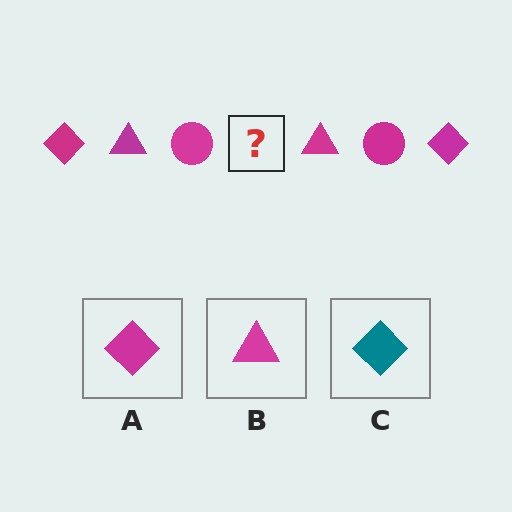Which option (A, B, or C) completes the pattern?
A.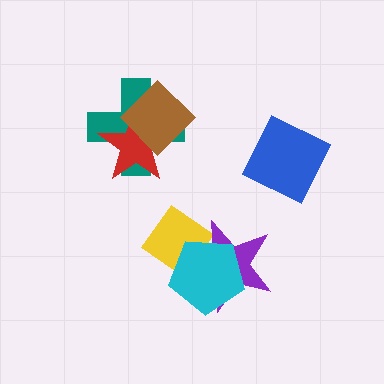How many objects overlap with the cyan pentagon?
2 objects overlap with the cyan pentagon.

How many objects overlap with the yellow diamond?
2 objects overlap with the yellow diamond.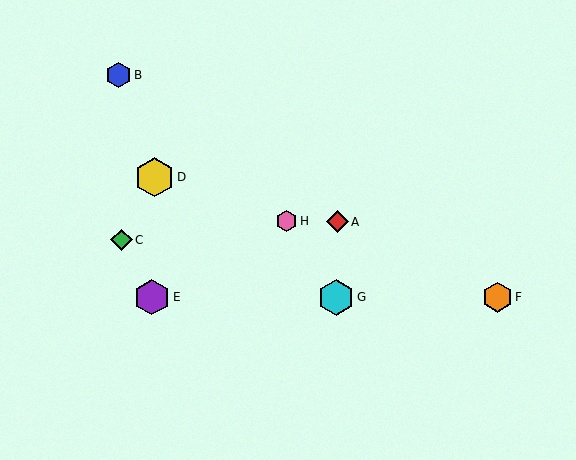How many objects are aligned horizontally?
3 objects (E, F, G) are aligned horizontally.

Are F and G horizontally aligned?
Yes, both are at y≈297.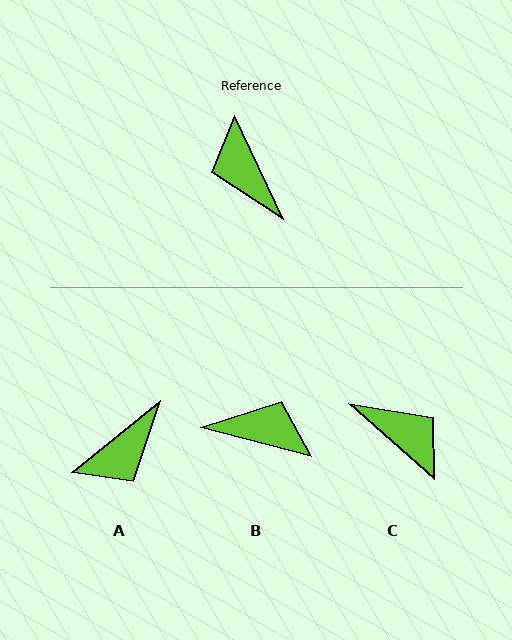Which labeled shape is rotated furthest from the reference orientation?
C, about 157 degrees away.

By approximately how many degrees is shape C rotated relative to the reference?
Approximately 157 degrees clockwise.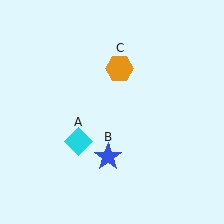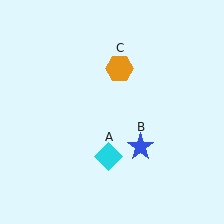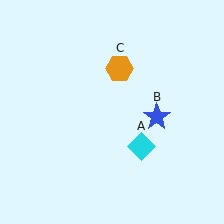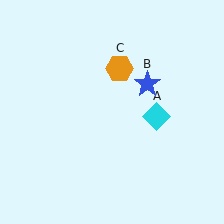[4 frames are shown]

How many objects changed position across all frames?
2 objects changed position: cyan diamond (object A), blue star (object B).